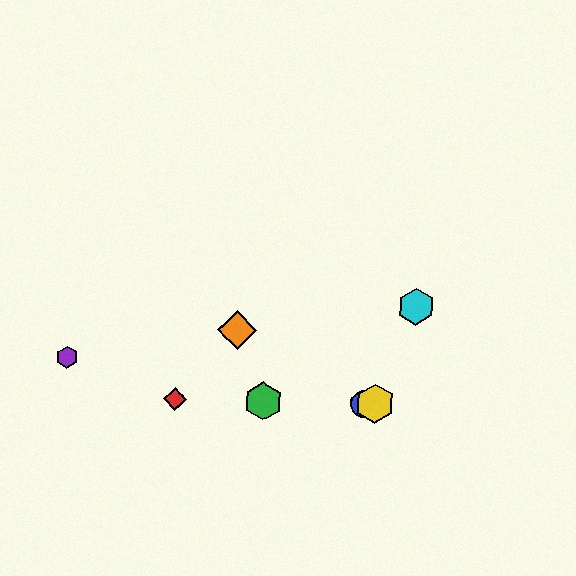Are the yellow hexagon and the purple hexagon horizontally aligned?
No, the yellow hexagon is at y≈404 and the purple hexagon is at y≈357.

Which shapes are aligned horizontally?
The red diamond, the blue circle, the green hexagon, the yellow hexagon are aligned horizontally.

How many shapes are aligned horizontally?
4 shapes (the red diamond, the blue circle, the green hexagon, the yellow hexagon) are aligned horizontally.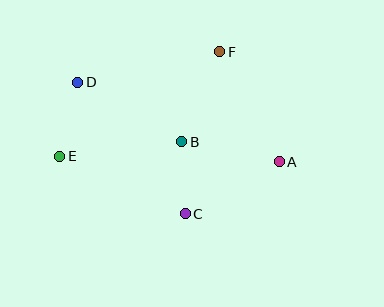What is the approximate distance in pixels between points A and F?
The distance between A and F is approximately 126 pixels.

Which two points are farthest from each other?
Points A and E are farthest from each other.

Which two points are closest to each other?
Points B and C are closest to each other.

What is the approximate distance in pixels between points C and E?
The distance between C and E is approximately 138 pixels.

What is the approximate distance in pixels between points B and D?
The distance between B and D is approximately 120 pixels.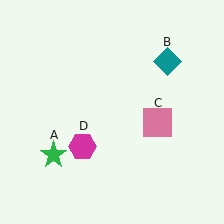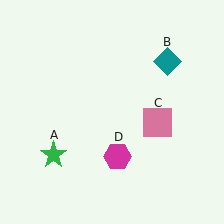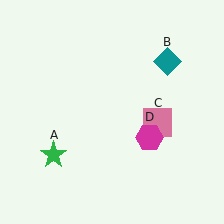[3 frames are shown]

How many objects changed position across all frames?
1 object changed position: magenta hexagon (object D).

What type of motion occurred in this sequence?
The magenta hexagon (object D) rotated counterclockwise around the center of the scene.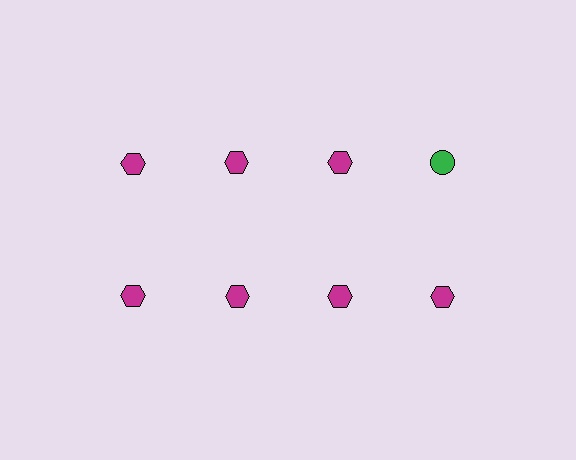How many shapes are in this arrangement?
There are 8 shapes arranged in a grid pattern.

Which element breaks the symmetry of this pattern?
The green circle in the top row, second from right column breaks the symmetry. All other shapes are magenta hexagons.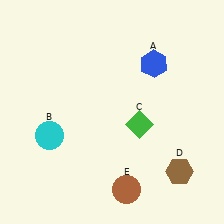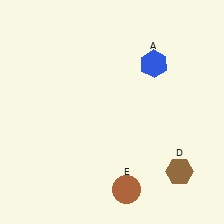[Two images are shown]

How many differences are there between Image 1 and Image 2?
There are 2 differences between the two images.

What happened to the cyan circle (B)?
The cyan circle (B) was removed in Image 2. It was in the bottom-left area of Image 1.